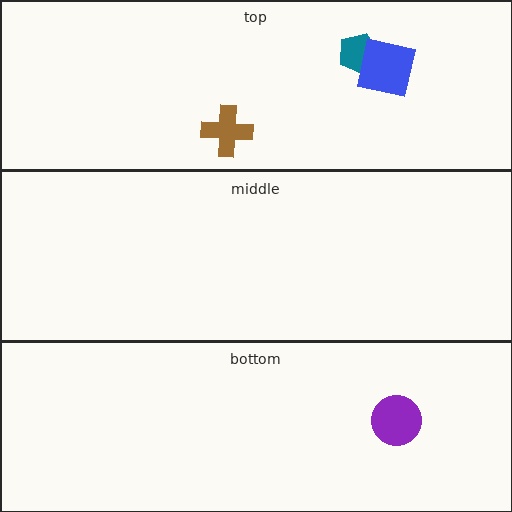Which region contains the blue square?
The top region.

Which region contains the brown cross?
The top region.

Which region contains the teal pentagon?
The top region.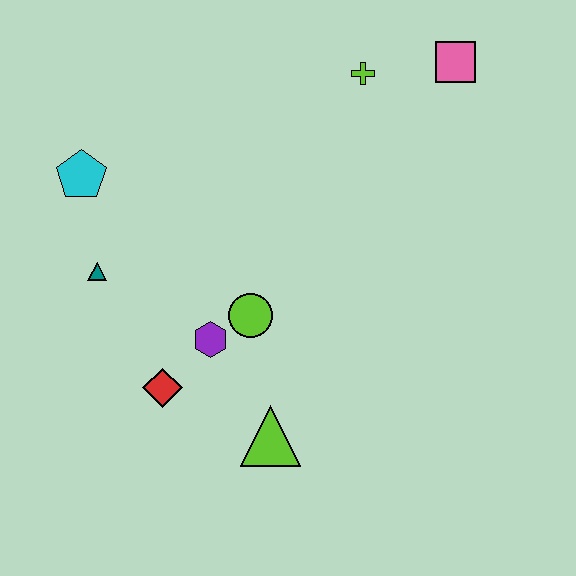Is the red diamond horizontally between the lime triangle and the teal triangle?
Yes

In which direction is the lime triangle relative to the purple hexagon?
The lime triangle is below the purple hexagon.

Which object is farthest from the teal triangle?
The pink square is farthest from the teal triangle.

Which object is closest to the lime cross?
The pink square is closest to the lime cross.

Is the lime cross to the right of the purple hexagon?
Yes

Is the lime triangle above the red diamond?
No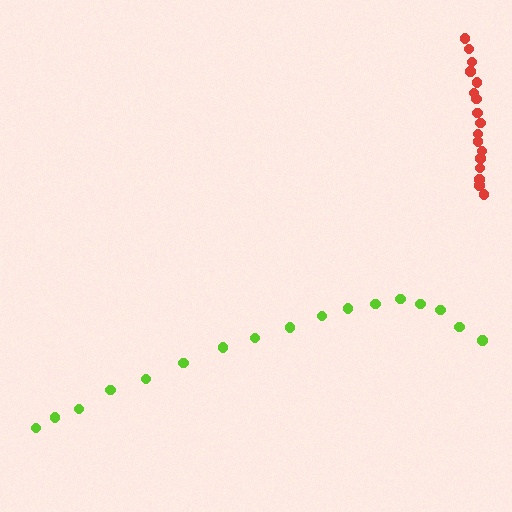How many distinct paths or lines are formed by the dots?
There are 2 distinct paths.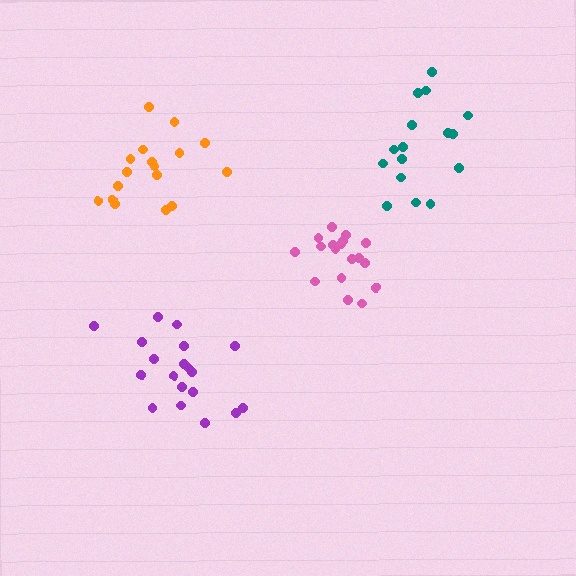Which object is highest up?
The teal cluster is topmost.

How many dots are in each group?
Group 1: 17 dots, Group 2: 19 dots, Group 3: 16 dots, Group 4: 18 dots (70 total).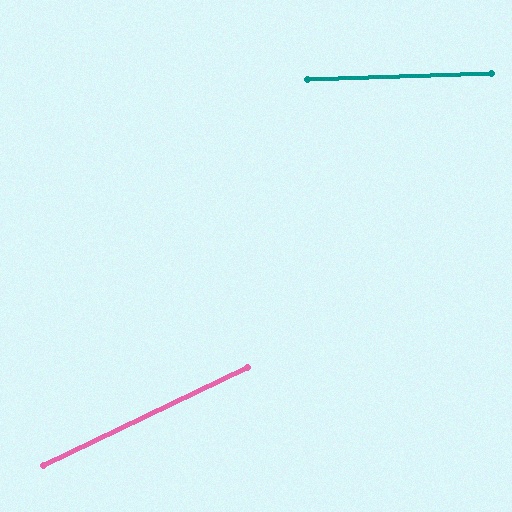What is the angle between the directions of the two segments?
Approximately 24 degrees.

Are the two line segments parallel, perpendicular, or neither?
Neither parallel nor perpendicular — they differ by about 24°.